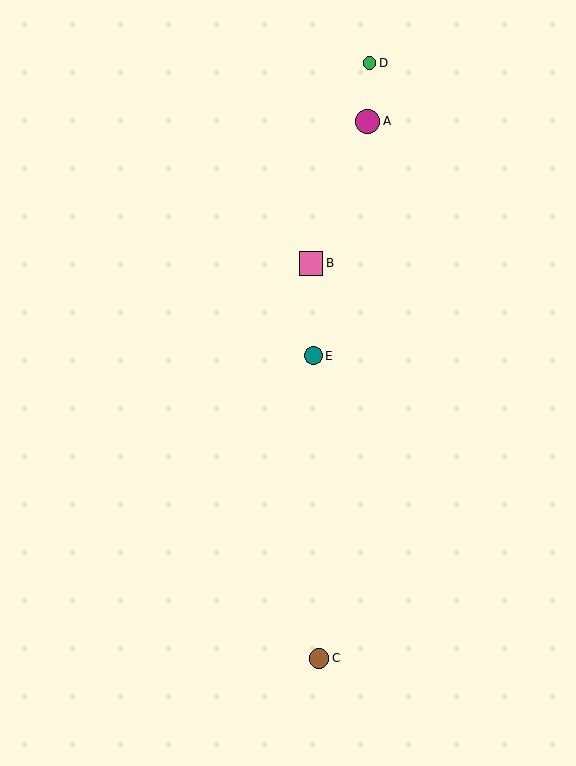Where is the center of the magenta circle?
The center of the magenta circle is at (367, 121).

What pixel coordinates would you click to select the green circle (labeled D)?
Click at (369, 63) to select the green circle D.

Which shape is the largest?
The magenta circle (labeled A) is the largest.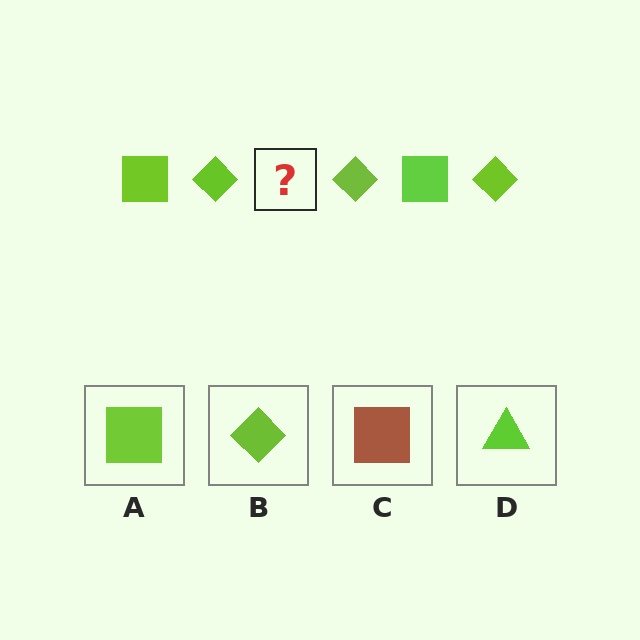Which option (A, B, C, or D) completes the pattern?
A.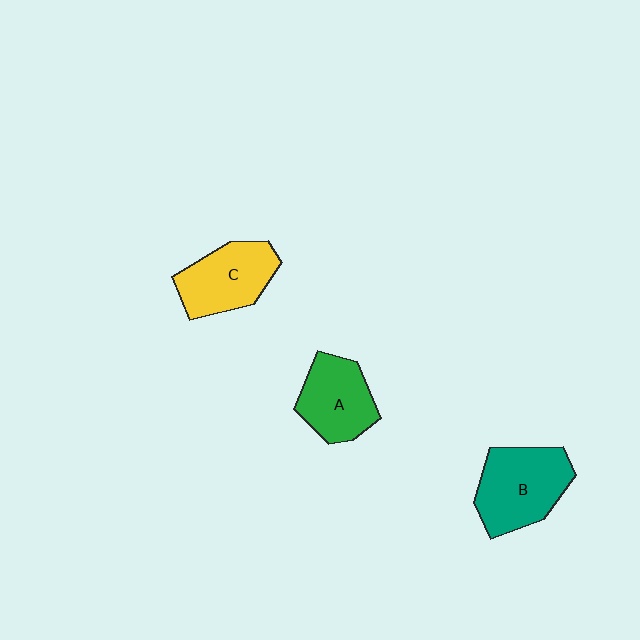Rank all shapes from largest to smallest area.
From largest to smallest: B (teal), C (yellow), A (green).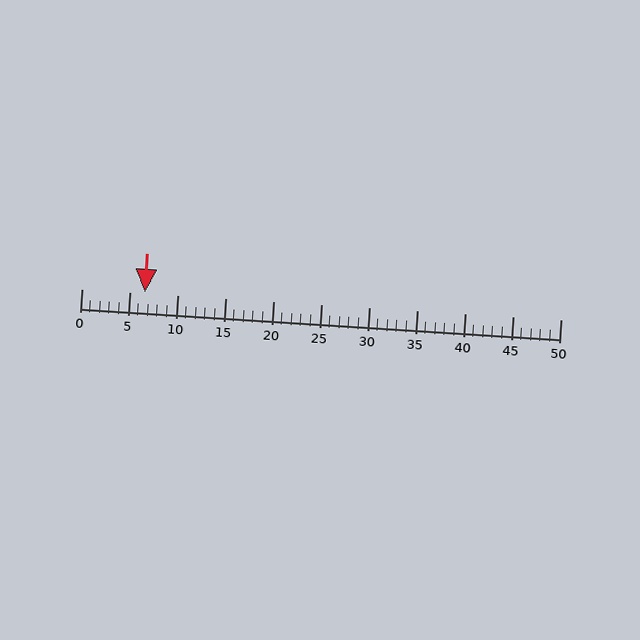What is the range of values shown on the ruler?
The ruler shows values from 0 to 50.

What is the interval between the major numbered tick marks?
The major tick marks are spaced 5 units apart.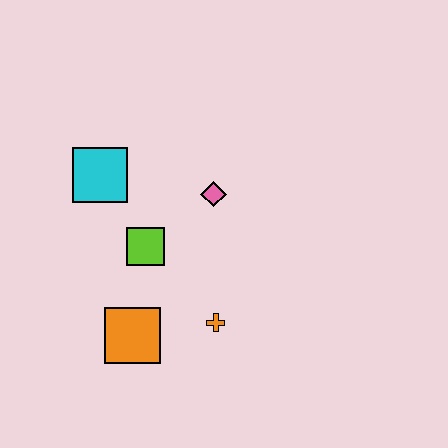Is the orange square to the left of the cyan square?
No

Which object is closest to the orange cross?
The orange square is closest to the orange cross.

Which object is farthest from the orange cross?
The cyan square is farthest from the orange cross.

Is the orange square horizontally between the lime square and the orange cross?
No